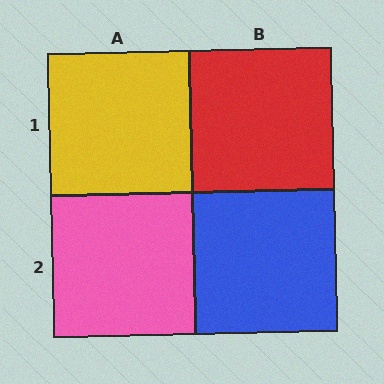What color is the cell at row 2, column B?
Blue.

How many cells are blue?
1 cell is blue.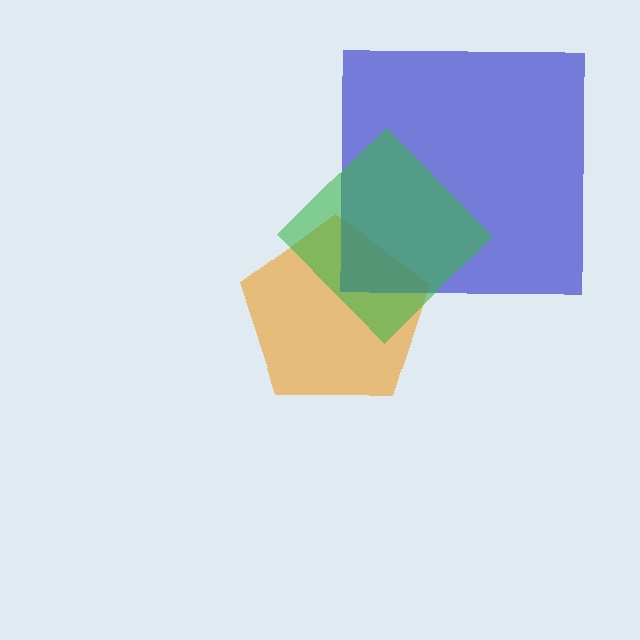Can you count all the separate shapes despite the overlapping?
Yes, there are 3 separate shapes.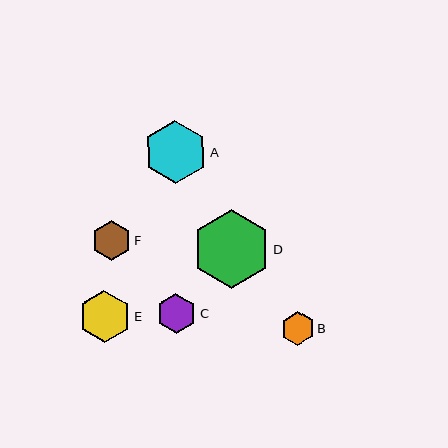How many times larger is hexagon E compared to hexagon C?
Hexagon E is approximately 1.3 times the size of hexagon C.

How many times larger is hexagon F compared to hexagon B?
Hexagon F is approximately 1.2 times the size of hexagon B.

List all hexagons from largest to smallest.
From largest to smallest: D, A, E, F, C, B.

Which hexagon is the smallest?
Hexagon B is the smallest with a size of approximately 34 pixels.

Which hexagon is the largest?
Hexagon D is the largest with a size of approximately 78 pixels.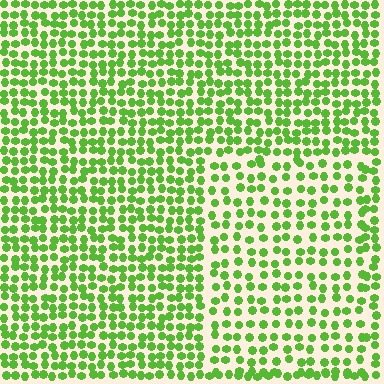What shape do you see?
I see a rectangle.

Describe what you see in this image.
The image contains small lime elements arranged at two different densities. A rectangle-shaped region is visible where the elements are less densely packed than the surrounding area.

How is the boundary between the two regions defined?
The boundary is defined by a change in element density (approximately 1.6x ratio). All elements are the same color, size, and shape.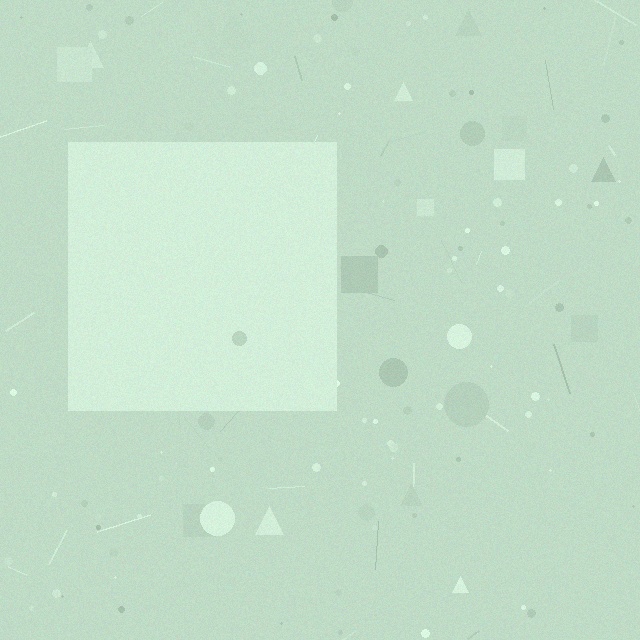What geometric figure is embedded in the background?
A square is embedded in the background.